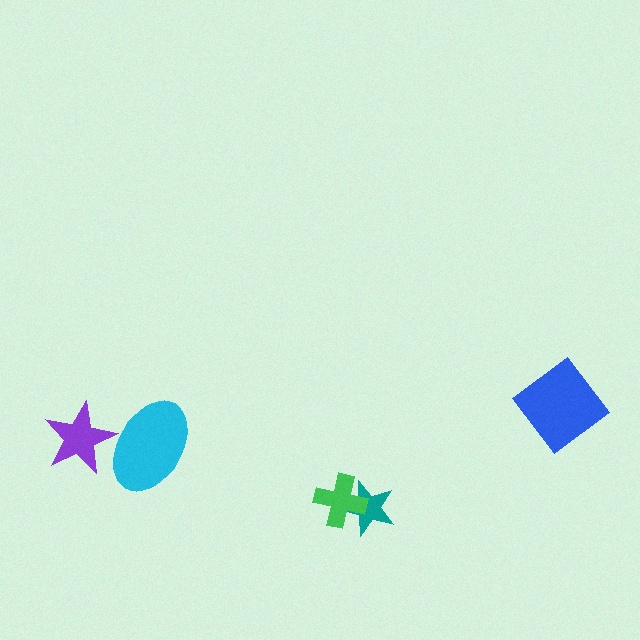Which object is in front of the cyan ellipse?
The purple star is in front of the cyan ellipse.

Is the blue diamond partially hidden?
No, no other shape covers it.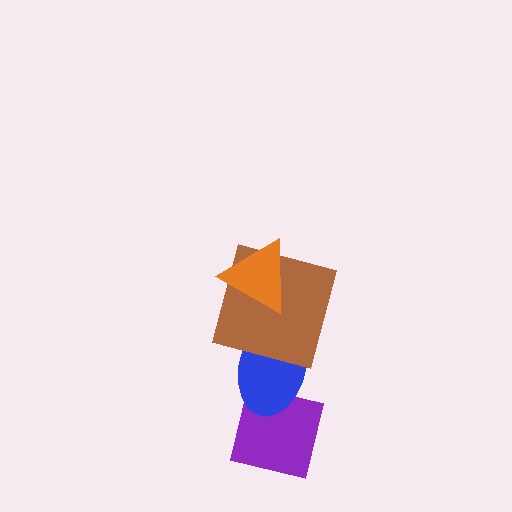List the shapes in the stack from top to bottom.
From top to bottom: the orange triangle, the brown square, the blue ellipse, the purple square.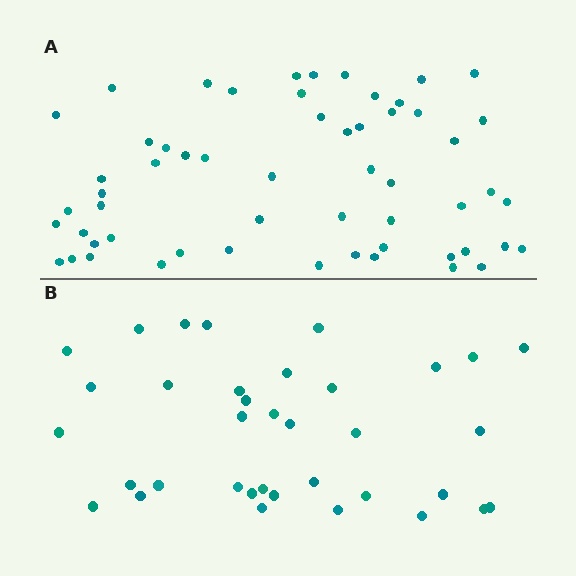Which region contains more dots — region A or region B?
Region A (the top region) has more dots.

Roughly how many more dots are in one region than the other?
Region A has approximately 20 more dots than region B.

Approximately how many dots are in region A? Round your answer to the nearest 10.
About 60 dots. (The exact count is 57, which rounds to 60.)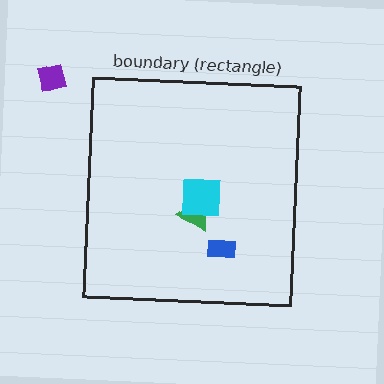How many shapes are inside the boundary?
3 inside, 1 outside.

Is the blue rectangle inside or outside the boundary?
Inside.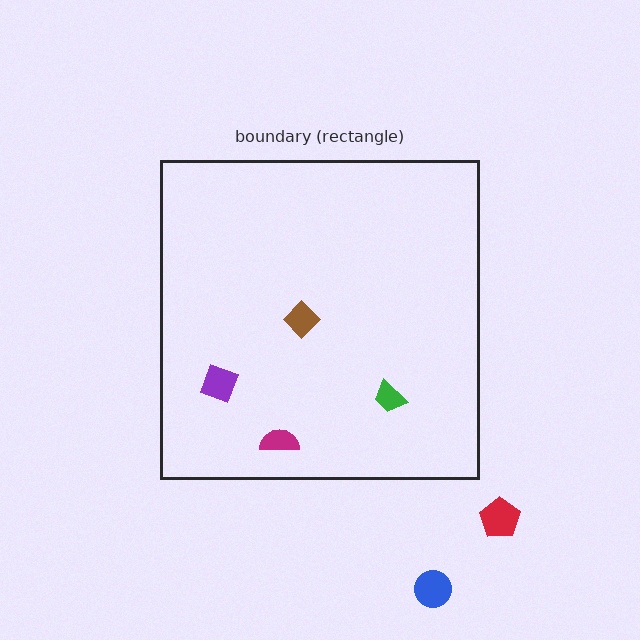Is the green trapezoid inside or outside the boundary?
Inside.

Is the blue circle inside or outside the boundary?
Outside.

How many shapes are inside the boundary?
4 inside, 2 outside.